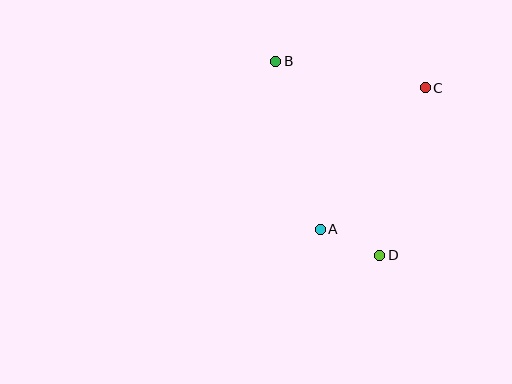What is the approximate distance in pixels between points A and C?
The distance between A and C is approximately 176 pixels.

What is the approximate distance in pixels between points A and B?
The distance between A and B is approximately 173 pixels.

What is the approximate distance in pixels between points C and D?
The distance between C and D is approximately 173 pixels.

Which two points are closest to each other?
Points A and D are closest to each other.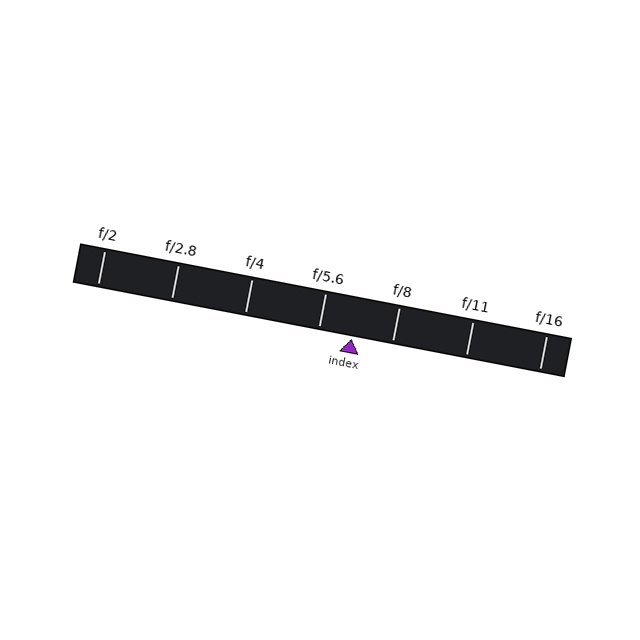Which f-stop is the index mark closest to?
The index mark is closest to f/5.6.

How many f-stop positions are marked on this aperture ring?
There are 7 f-stop positions marked.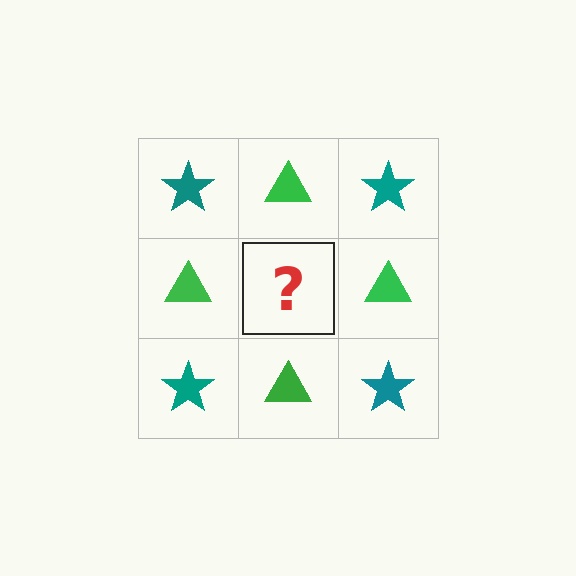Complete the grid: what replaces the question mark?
The question mark should be replaced with a teal star.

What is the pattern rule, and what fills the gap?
The rule is that it alternates teal star and green triangle in a checkerboard pattern. The gap should be filled with a teal star.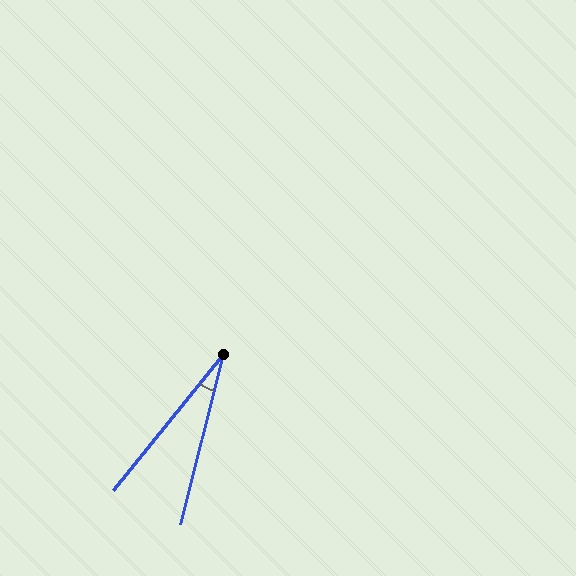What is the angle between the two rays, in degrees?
Approximately 25 degrees.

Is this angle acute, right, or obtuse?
It is acute.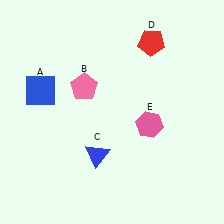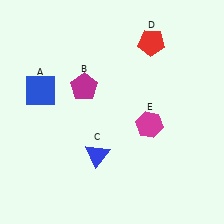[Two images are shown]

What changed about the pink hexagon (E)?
In Image 1, E is pink. In Image 2, it changed to magenta.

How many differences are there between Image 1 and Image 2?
There are 2 differences between the two images.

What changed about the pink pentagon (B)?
In Image 1, B is pink. In Image 2, it changed to magenta.